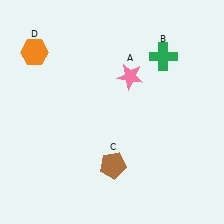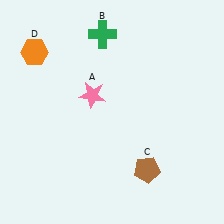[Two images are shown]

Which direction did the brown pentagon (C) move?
The brown pentagon (C) moved right.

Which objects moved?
The objects that moved are: the pink star (A), the green cross (B), the brown pentagon (C).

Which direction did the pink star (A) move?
The pink star (A) moved left.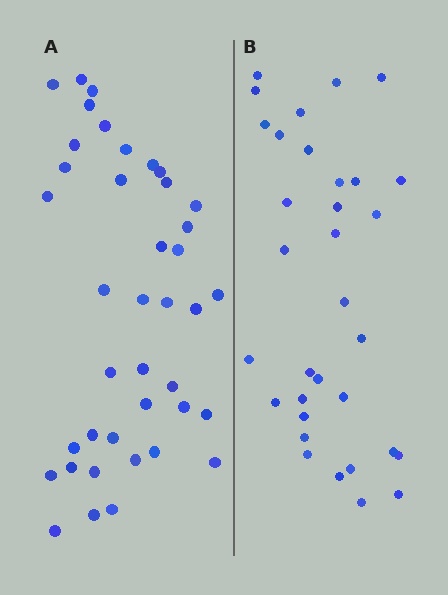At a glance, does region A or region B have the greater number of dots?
Region A (the left region) has more dots.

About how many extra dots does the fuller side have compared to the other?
Region A has roughly 8 or so more dots than region B.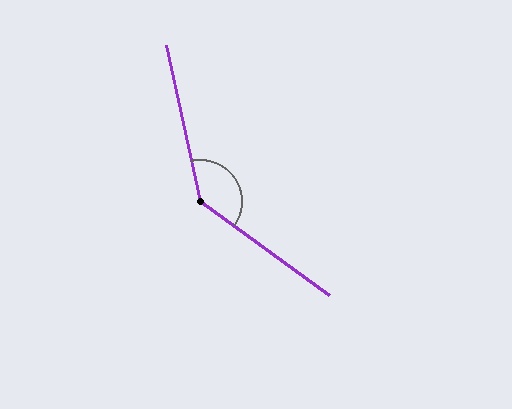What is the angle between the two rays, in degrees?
Approximately 138 degrees.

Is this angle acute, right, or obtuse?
It is obtuse.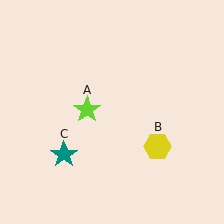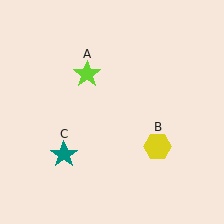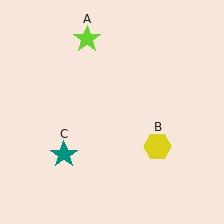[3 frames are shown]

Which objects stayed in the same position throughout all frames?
Yellow hexagon (object B) and teal star (object C) remained stationary.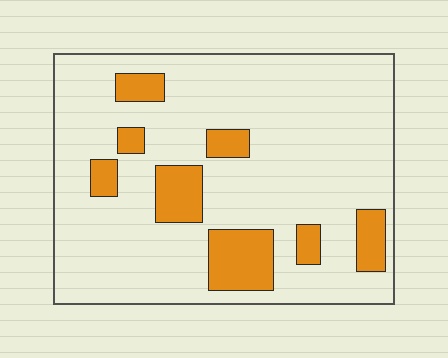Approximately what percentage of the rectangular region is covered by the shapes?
Approximately 15%.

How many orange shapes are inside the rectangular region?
8.